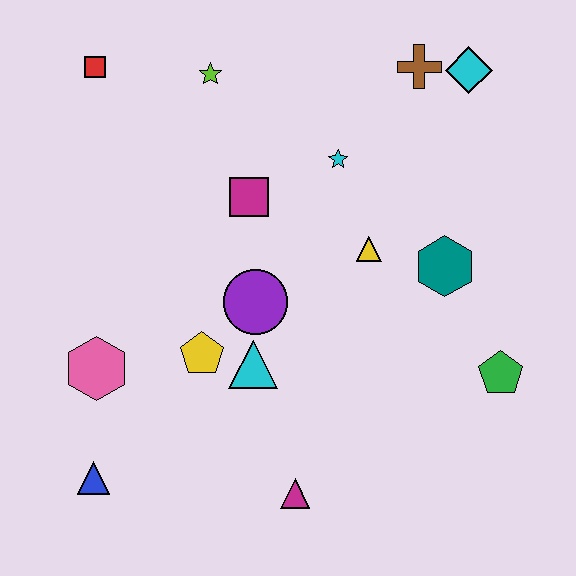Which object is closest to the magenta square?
The cyan star is closest to the magenta square.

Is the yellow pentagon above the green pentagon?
Yes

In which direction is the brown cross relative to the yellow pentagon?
The brown cross is above the yellow pentagon.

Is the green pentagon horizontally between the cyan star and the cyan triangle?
No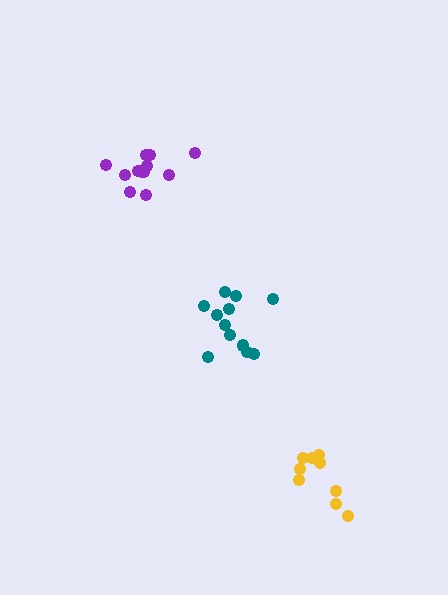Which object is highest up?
The purple cluster is topmost.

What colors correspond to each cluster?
The clusters are colored: yellow, teal, purple.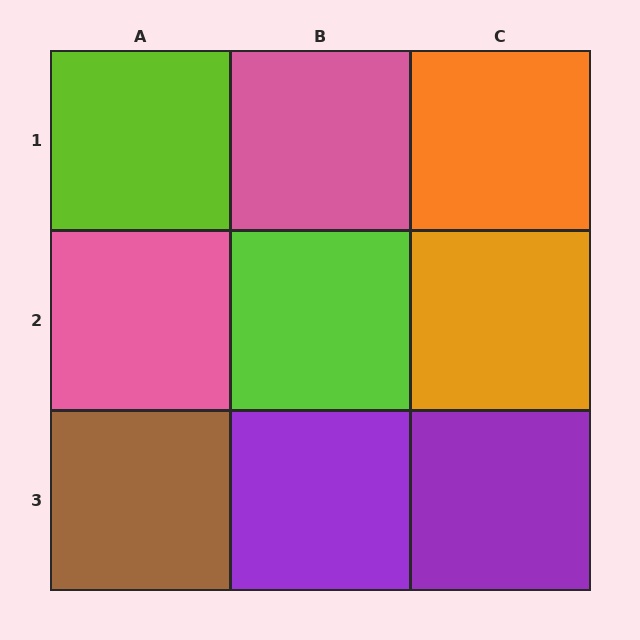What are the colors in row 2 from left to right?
Pink, lime, orange.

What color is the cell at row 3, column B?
Purple.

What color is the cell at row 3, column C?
Purple.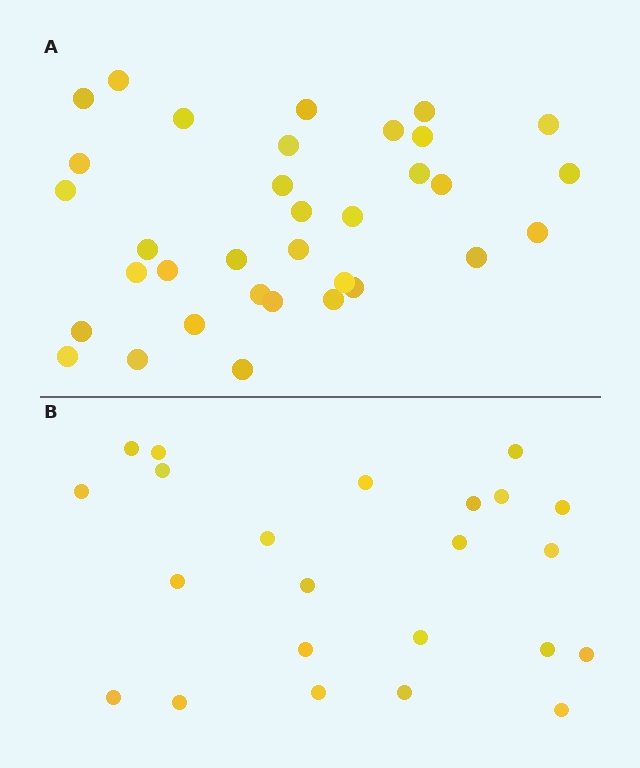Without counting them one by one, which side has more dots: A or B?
Region A (the top region) has more dots.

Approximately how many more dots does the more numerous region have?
Region A has roughly 12 or so more dots than region B.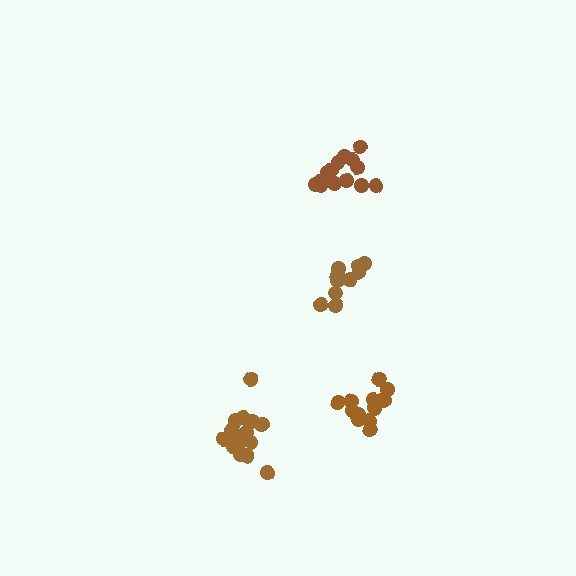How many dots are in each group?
Group 1: 10 dots, Group 2: 13 dots, Group 3: 15 dots, Group 4: 15 dots (53 total).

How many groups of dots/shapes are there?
There are 4 groups.